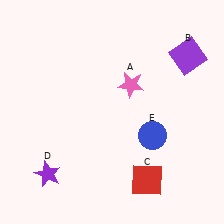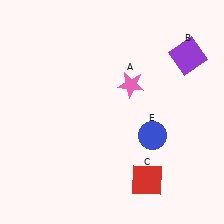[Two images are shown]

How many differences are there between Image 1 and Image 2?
There is 1 difference between the two images.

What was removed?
The purple star (D) was removed in Image 2.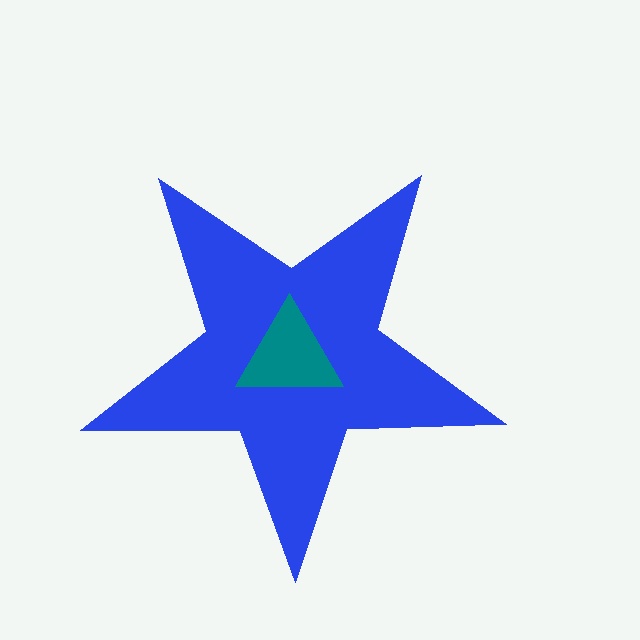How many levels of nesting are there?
2.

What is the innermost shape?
The teal triangle.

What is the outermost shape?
The blue star.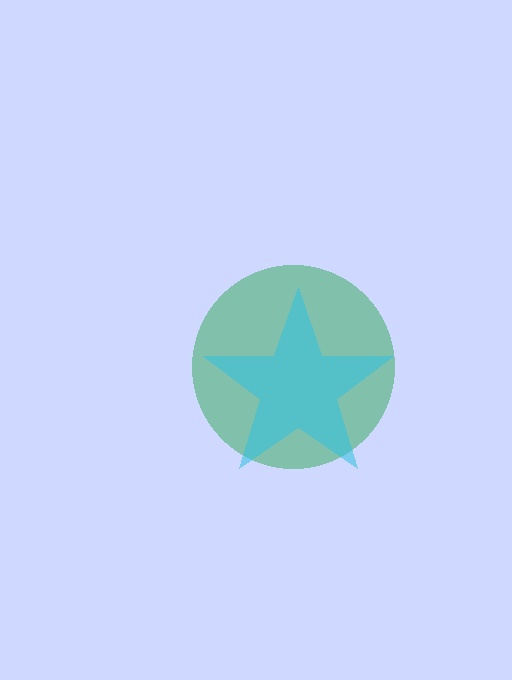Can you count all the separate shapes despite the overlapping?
Yes, there are 2 separate shapes.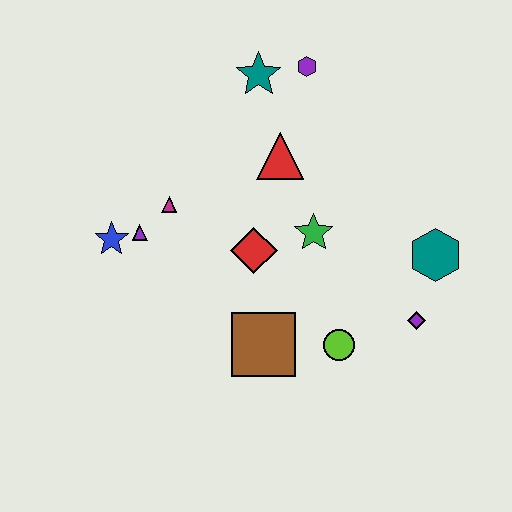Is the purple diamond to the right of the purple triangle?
Yes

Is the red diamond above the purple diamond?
Yes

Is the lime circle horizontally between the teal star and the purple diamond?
Yes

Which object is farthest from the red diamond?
The purple hexagon is farthest from the red diamond.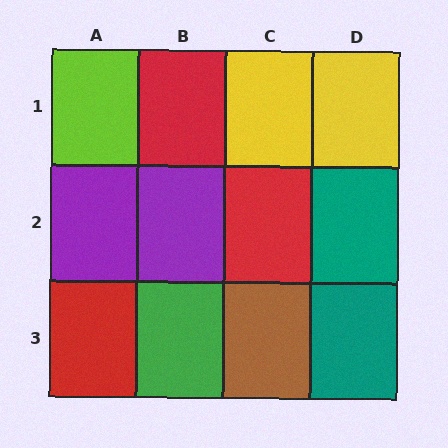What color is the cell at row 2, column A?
Purple.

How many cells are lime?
1 cell is lime.